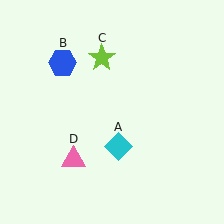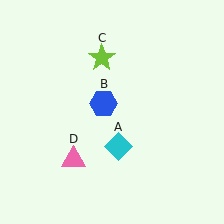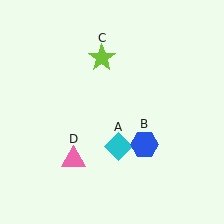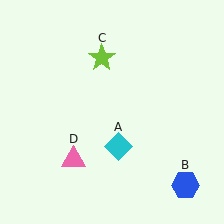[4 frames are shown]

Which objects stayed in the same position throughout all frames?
Cyan diamond (object A) and lime star (object C) and pink triangle (object D) remained stationary.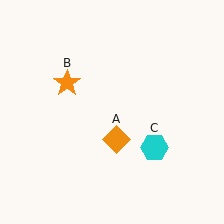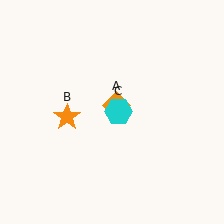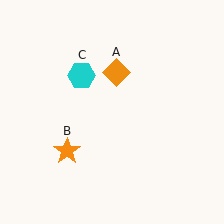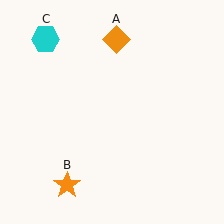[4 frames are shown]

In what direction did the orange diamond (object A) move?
The orange diamond (object A) moved up.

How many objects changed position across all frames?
3 objects changed position: orange diamond (object A), orange star (object B), cyan hexagon (object C).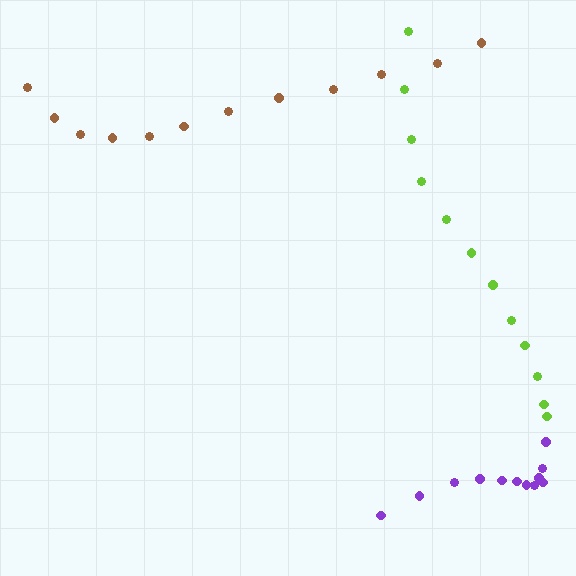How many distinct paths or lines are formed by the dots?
There are 3 distinct paths.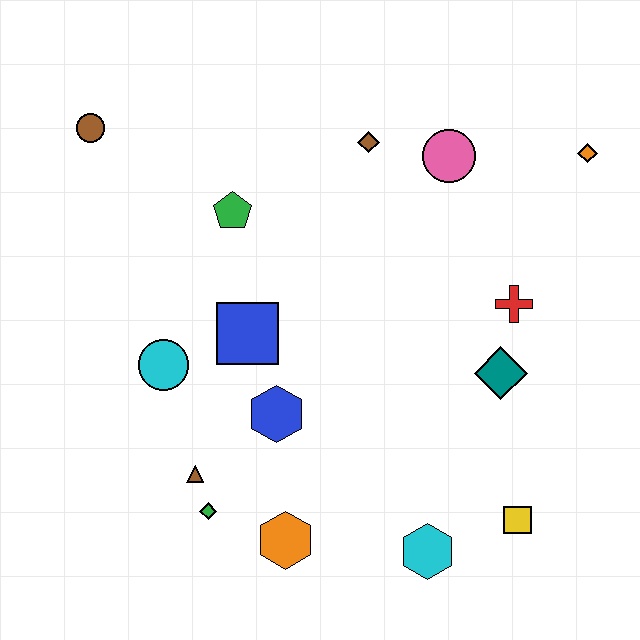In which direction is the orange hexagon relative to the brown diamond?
The orange hexagon is below the brown diamond.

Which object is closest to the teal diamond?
The red cross is closest to the teal diamond.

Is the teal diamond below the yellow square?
No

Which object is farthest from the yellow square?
The brown circle is farthest from the yellow square.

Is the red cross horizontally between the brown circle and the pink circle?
No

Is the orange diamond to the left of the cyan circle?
No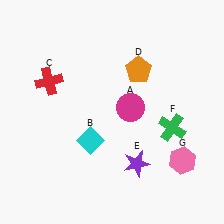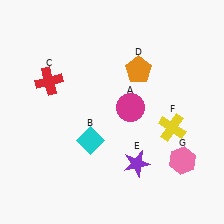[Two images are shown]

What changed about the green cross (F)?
In Image 1, F is green. In Image 2, it changed to yellow.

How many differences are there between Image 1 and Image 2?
There is 1 difference between the two images.